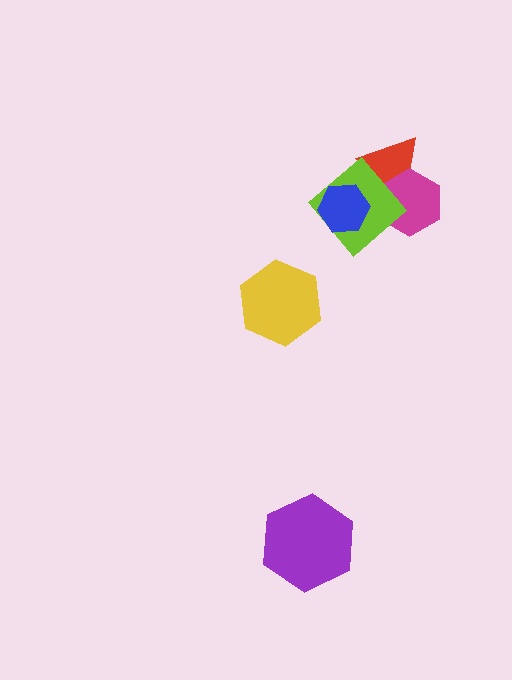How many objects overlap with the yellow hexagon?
0 objects overlap with the yellow hexagon.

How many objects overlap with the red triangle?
2 objects overlap with the red triangle.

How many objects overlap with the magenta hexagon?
2 objects overlap with the magenta hexagon.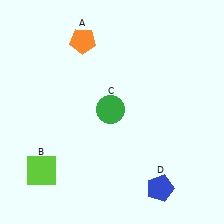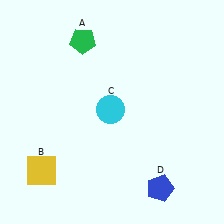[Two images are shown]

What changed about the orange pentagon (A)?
In Image 1, A is orange. In Image 2, it changed to green.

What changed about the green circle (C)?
In Image 1, C is green. In Image 2, it changed to cyan.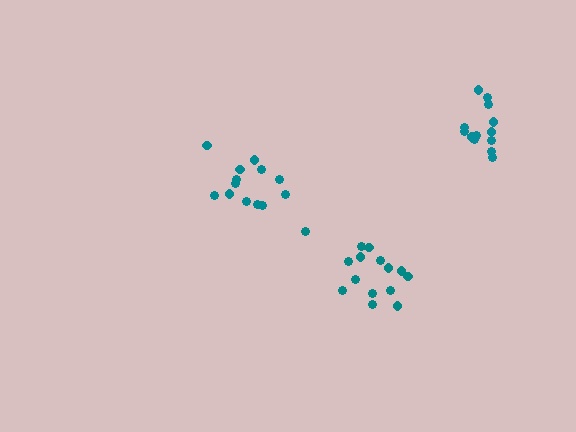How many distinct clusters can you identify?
There are 3 distinct clusters.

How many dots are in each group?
Group 1: 15 dots, Group 2: 13 dots, Group 3: 13 dots (41 total).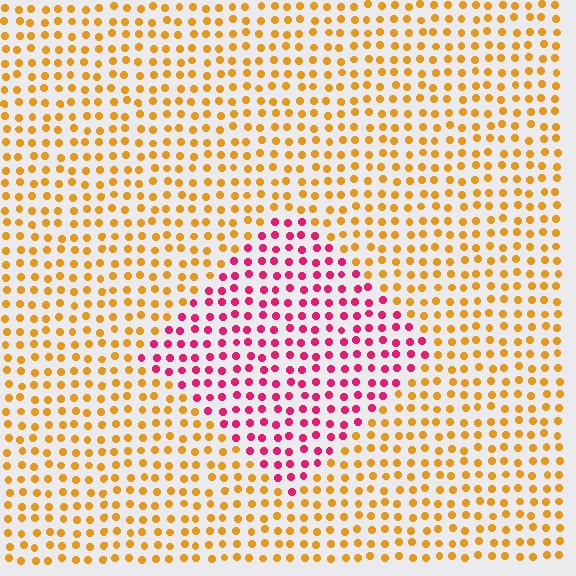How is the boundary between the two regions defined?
The boundary is defined purely by a slight shift in hue (about 64 degrees). Spacing, size, and orientation are identical on both sides.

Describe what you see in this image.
The image is filled with small orange elements in a uniform arrangement. A diamond-shaped region is visible where the elements are tinted to a slightly different hue, forming a subtle color boundary.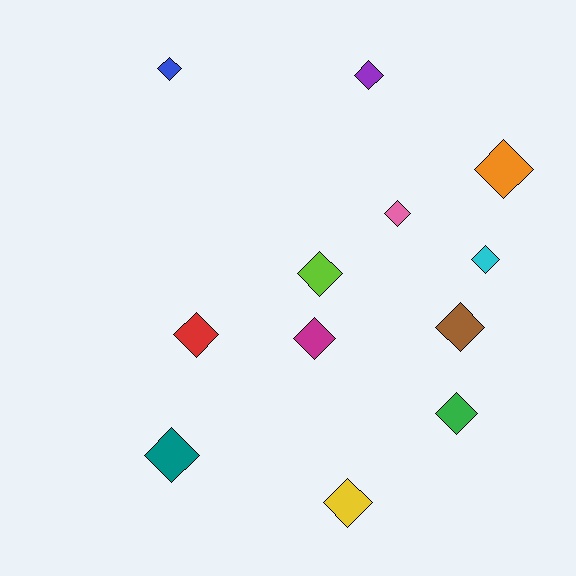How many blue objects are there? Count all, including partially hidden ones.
There is 1 blue object.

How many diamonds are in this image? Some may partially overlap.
There are 12 diamonds.